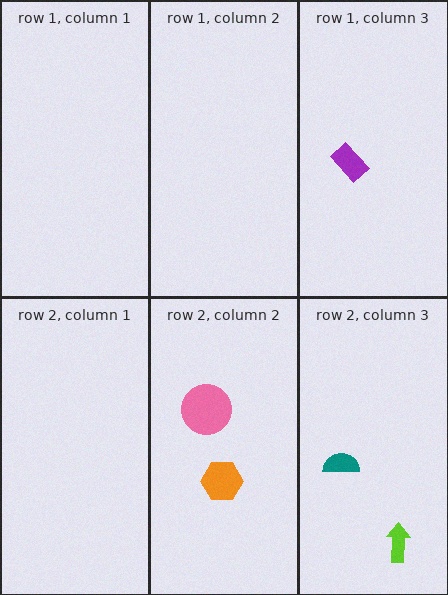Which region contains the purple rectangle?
The row 1, column 3 region.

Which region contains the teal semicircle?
The row 2, column 3 region.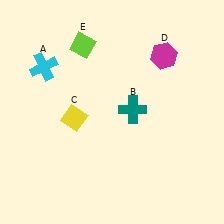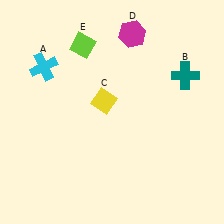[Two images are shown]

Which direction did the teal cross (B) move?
The teal cross (B) moved right.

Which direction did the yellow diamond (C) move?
The yellow diamond (C) moved right.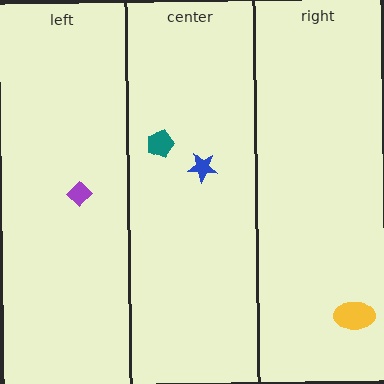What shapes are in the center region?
The teal pentagon, the blue star.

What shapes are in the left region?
The purple diamond.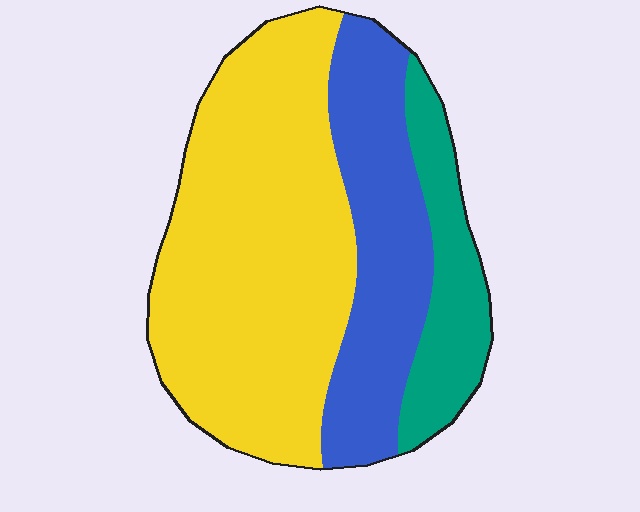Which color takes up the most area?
Yellow, at roughly 55%.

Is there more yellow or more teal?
Yellow.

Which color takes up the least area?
Teal, at roughly 15%.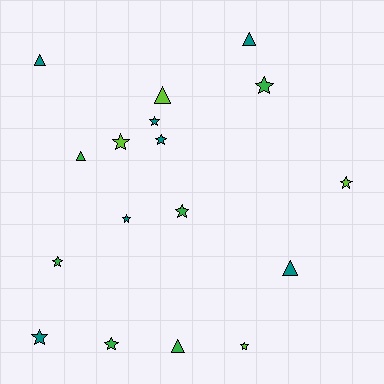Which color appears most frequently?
Teal, with 7 objects.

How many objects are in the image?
There are 17 objects.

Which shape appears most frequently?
Star, with 11 objects.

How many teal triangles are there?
There are 3 teal triangles.